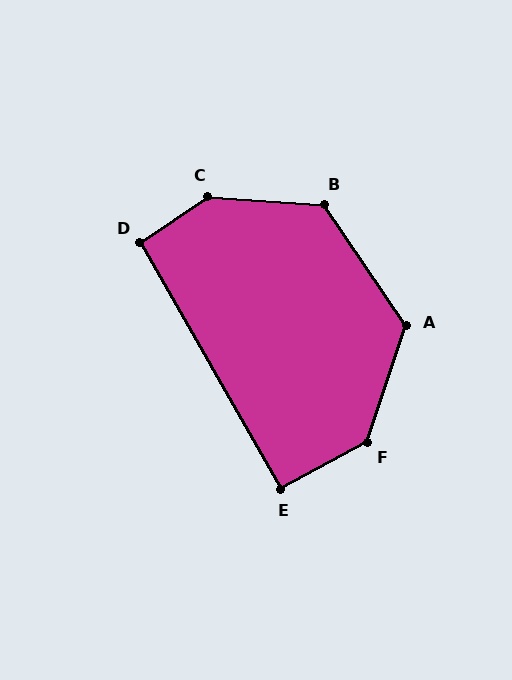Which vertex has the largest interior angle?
C, at approximately 142 degrees.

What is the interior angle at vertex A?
Approximately 127 degrees (obtuse).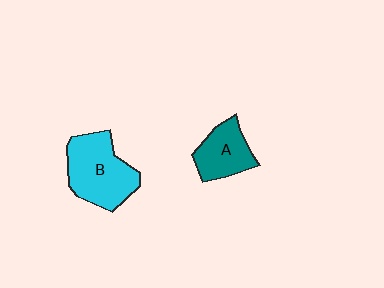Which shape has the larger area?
Shape B (cyan).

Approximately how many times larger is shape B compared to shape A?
Approximately 1.5 times.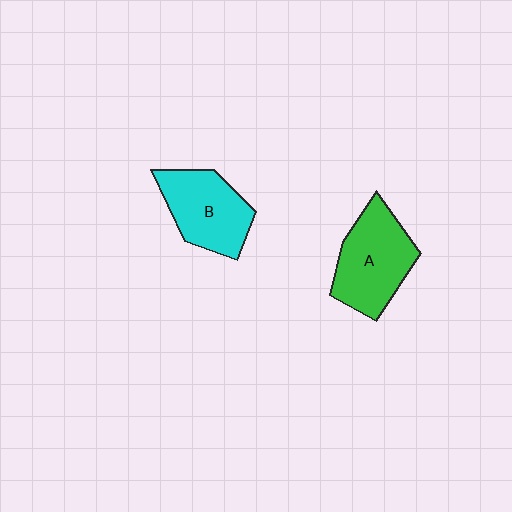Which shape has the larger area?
Shape A (green).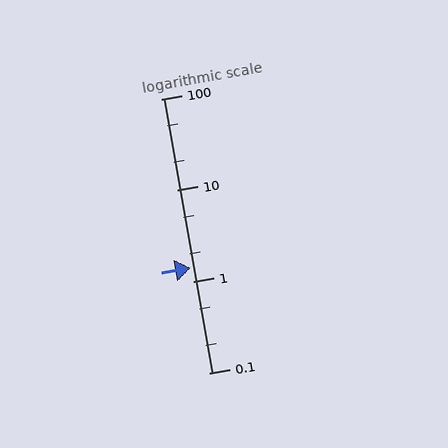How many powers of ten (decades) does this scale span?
The scale spans 3 decades, from 0.1 to 100.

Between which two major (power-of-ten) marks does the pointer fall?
The pointer is between 1 and 10.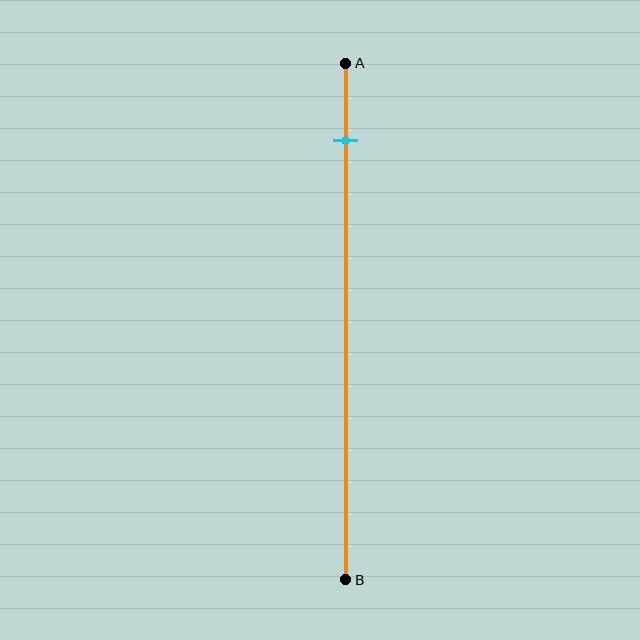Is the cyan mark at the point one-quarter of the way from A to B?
No, the mark is at about 15% from A, not at the 25% one-quarter point.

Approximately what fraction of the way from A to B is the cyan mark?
The cyan mark is approximately 15% of the way from A to B.